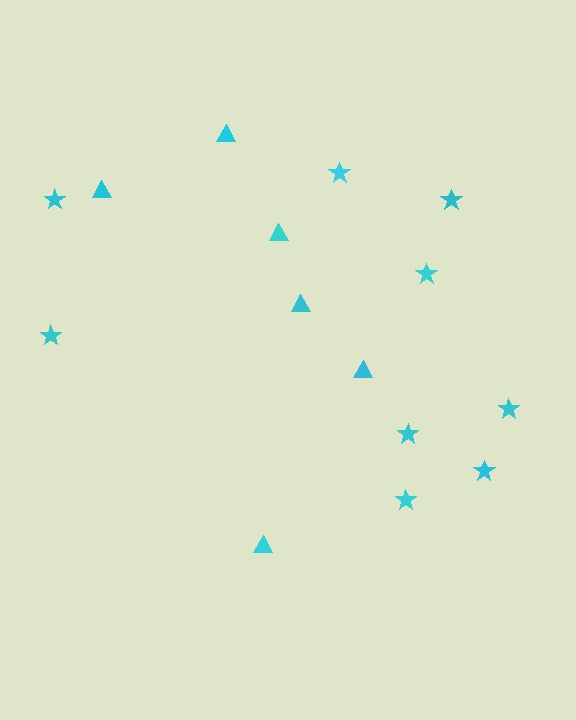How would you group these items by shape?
There are 2 groups: one group of triangles (6) and one group of stars (9).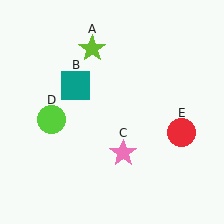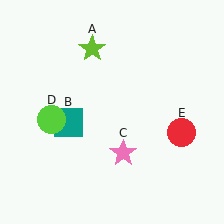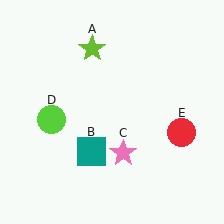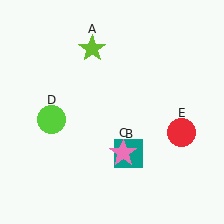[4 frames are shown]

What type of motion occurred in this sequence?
The teal square (object B) rotated counterclockwise around the center of the scene.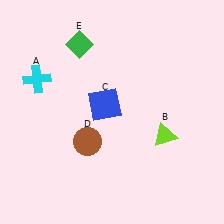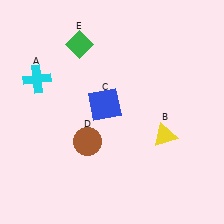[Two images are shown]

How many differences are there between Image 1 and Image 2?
There is 1 difference between the two images.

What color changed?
The triangle (B) changed from lime in Image 1 to yellow in Image 2.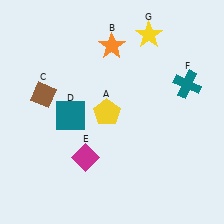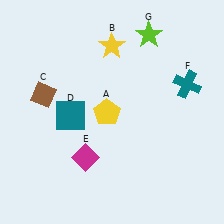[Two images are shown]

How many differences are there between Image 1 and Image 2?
There are 2 differences between the two images.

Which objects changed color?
B changed from orange to yellow. G changed from yellow to lime.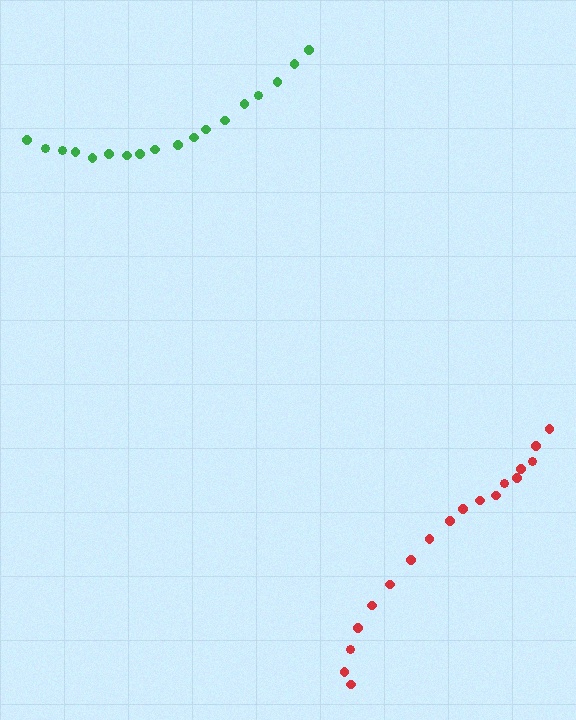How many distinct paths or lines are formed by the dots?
There are 2 distinct paths.